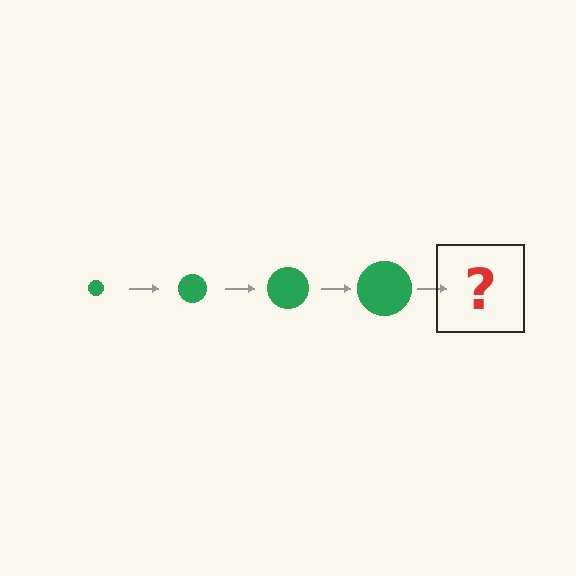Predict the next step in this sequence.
The next step is a green circle, larger than the previous one.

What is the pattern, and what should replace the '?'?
The pattern is that the circle gets progressively larger each step. The '?' should be a green circle, larger than the previous one.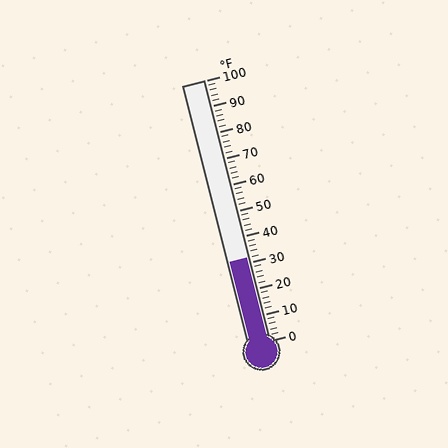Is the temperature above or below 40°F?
The temperature is below 40°F.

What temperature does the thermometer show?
The thermometer shows approximately 32°F.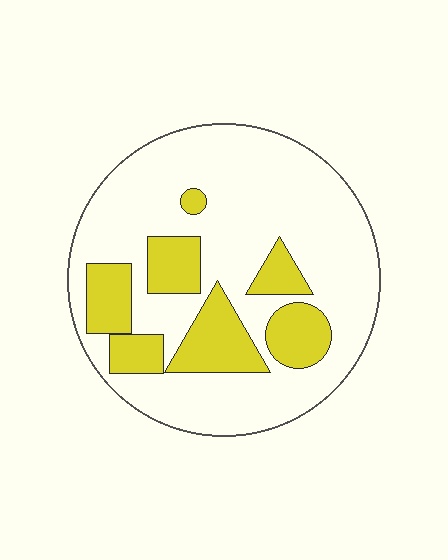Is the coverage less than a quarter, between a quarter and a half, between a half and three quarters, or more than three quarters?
Between a quarter and a half.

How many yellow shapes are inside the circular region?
7.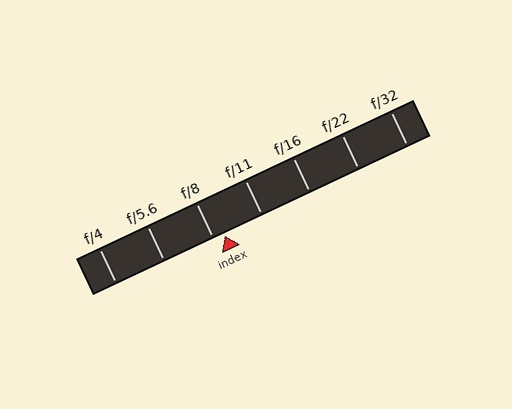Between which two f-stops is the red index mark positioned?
The index mark is between f/8 and f/11.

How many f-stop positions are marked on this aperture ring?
There are 7 f-stop positions marked.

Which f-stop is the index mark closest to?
The index mark is closest to f/8.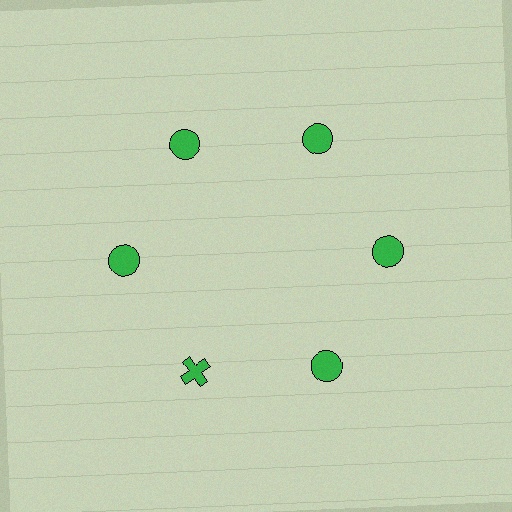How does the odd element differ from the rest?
It has a different shape: cross instead of circle.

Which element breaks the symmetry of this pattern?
The green cross at roughly the 7 o'clock position breaks the symmetry. All other shapes are green circles.